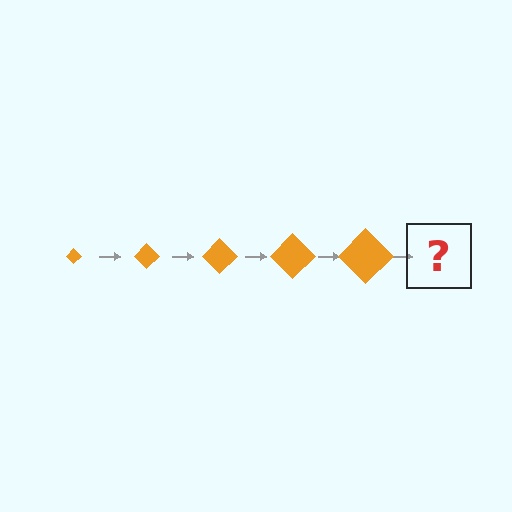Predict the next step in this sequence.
The next step is an orange diamond, larger than the previous one.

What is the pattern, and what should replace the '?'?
The pattern is that the diamond gets progressively larger each step. The '?' should be an orange diamond, larger than the previous one.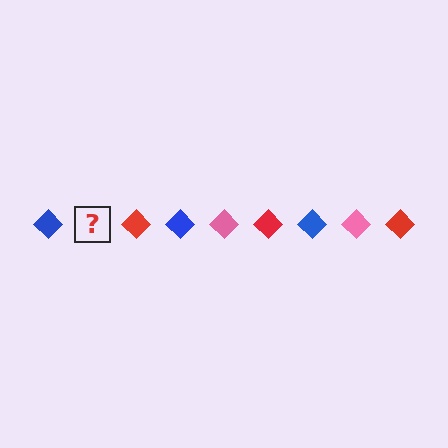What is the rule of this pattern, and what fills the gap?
The rule is that the pattern cycles through blue, pink, red diamonds. The gap should be filled with a pink diamond.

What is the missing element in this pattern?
The missing element is a pink diamond.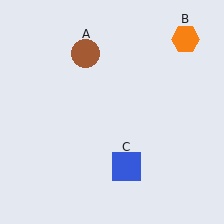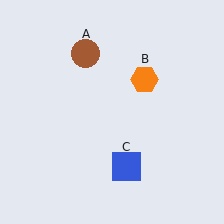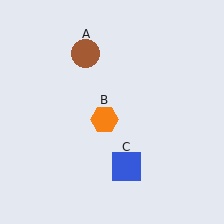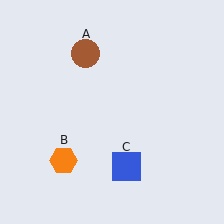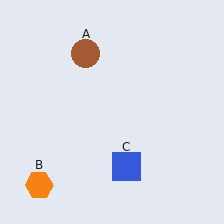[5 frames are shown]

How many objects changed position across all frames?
1 object changed position: orange hexagon (object B).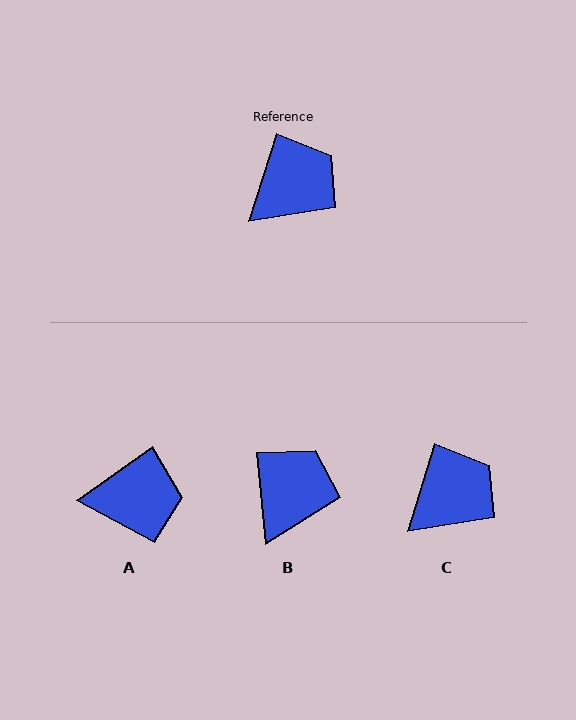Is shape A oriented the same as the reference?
No, it is off by about 37 degrees.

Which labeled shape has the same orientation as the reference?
C.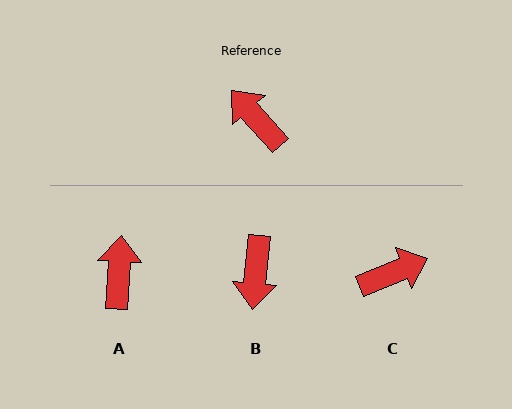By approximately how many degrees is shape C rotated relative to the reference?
Approximately 109 degrees clockwise.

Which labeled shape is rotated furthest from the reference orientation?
B, about 133 degrees away.